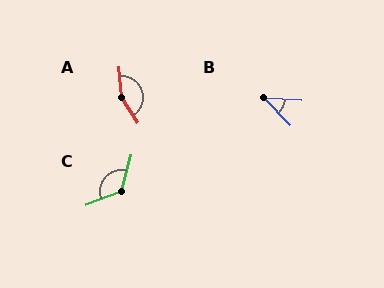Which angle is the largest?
A, at approximately 152 degrees.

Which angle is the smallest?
B, at approximately 42 degrees.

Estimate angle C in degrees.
Approximately 126 degrees.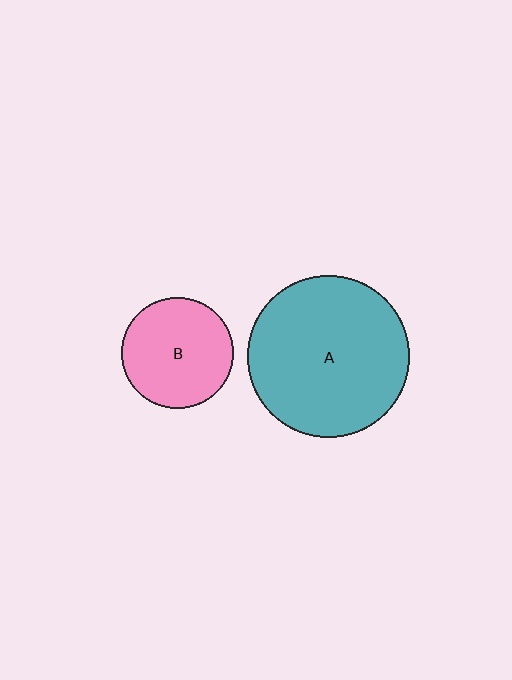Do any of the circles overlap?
No, none of the circles overlap.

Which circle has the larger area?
Circle A (teal).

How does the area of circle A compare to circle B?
Approximately 2.1 times.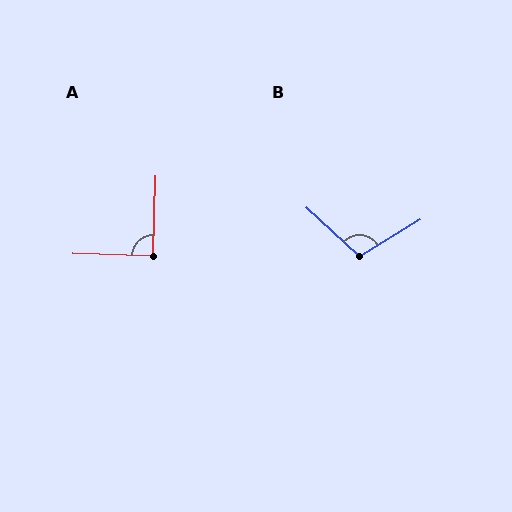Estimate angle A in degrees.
Approximately 90 degrees.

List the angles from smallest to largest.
A (90°), B (106°).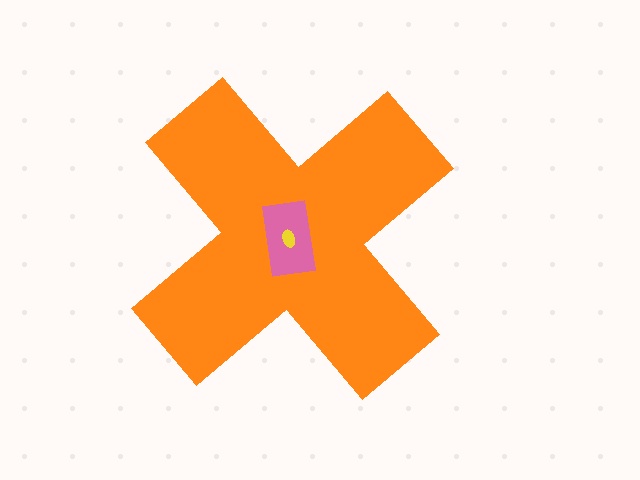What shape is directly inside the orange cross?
The pink rectangle.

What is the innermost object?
The yellow ellipse.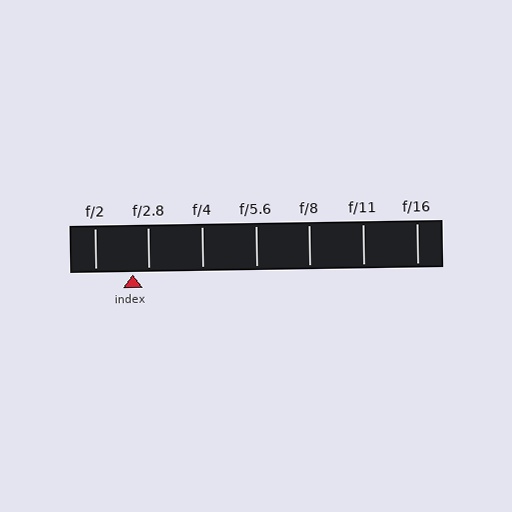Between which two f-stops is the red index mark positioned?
The index mark is between f/2 and f/2.8.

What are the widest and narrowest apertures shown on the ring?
The widest aperture shown is f/2 and the narrowest is f/16.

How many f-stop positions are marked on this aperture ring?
There are 7 f-stop positions marked.